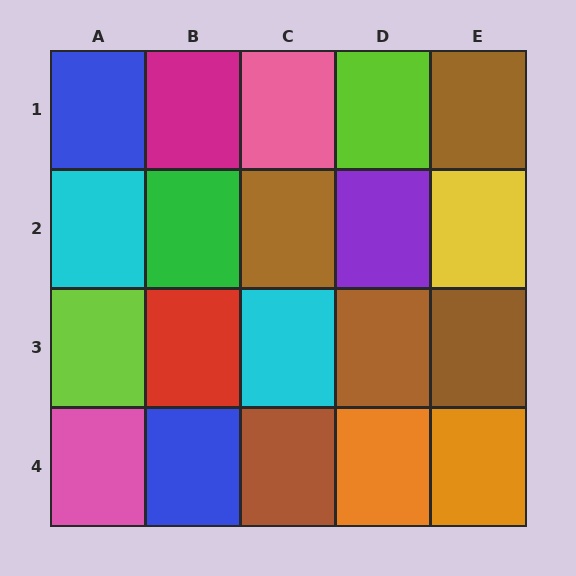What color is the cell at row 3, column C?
Cyan.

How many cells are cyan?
2 cells are cyan.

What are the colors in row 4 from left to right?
Pink, blue, brown, orange, orange.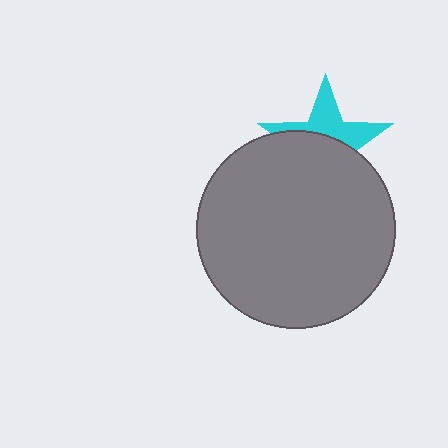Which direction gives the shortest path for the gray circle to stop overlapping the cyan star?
Moving down gives the shortest separation.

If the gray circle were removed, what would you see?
You would see the complete cyan star.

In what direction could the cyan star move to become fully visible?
The cyan star could move up. That would shift it out from behind the gray circle entirely.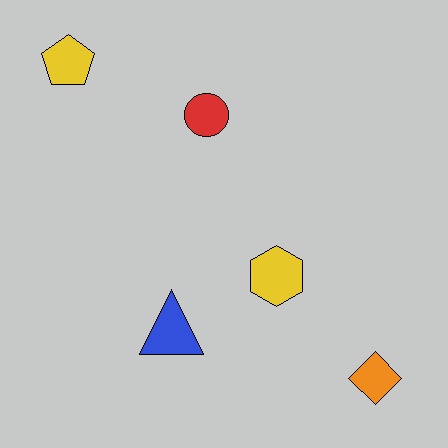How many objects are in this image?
There are 5 objects.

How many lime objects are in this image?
There are no lime objects.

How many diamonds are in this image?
There is 1 diamond.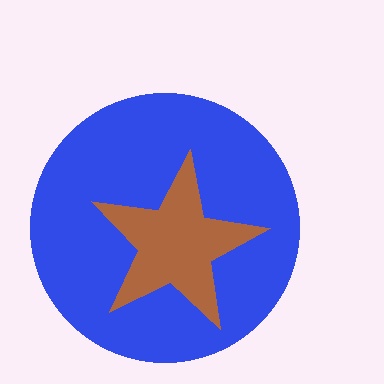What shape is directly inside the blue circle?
The brown star.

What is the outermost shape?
The blue circle.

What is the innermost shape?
The brown star.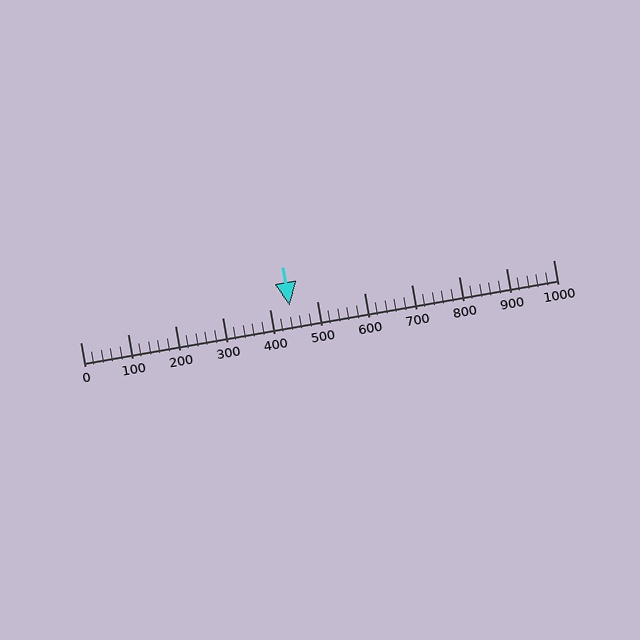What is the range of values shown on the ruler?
The ruler shows values from 0 to 1000.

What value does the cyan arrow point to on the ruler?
The cyan arrow points to approximately 443.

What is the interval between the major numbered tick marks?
The major tick marks are spaced 100 units apart.